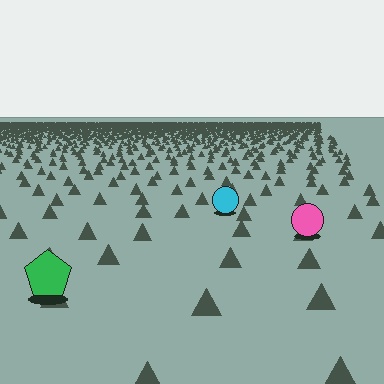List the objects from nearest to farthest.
From nearest to farthest: the green pentagon, the pink circle, the cyan circle.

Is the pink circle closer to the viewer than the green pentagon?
No. The green pentagon is closer — you can tell from the texture gradient: the ground texture is coarser near it.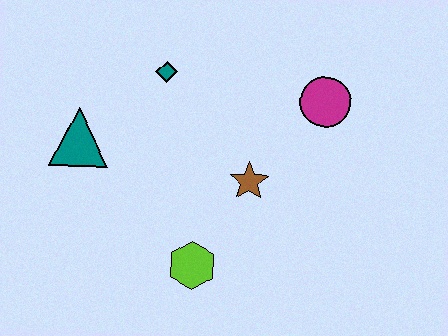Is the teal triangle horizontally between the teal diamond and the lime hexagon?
No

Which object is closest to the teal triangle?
The teal diamond is closest to the teal triangle.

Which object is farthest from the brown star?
The teal triangle is farthest from the brown star.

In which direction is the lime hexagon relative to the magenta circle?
The lime hexagon is below the magenta circle.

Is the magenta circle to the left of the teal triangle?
No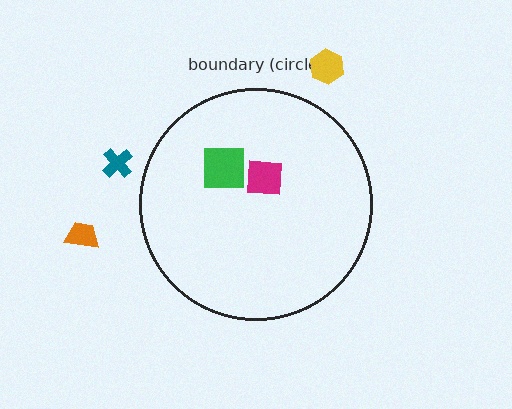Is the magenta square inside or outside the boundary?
Inside.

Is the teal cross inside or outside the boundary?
Outside.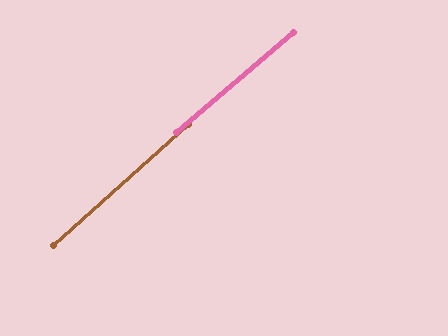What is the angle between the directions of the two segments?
Approximately 1 degree.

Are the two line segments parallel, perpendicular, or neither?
Parallel — their directions differ by only 1.2°.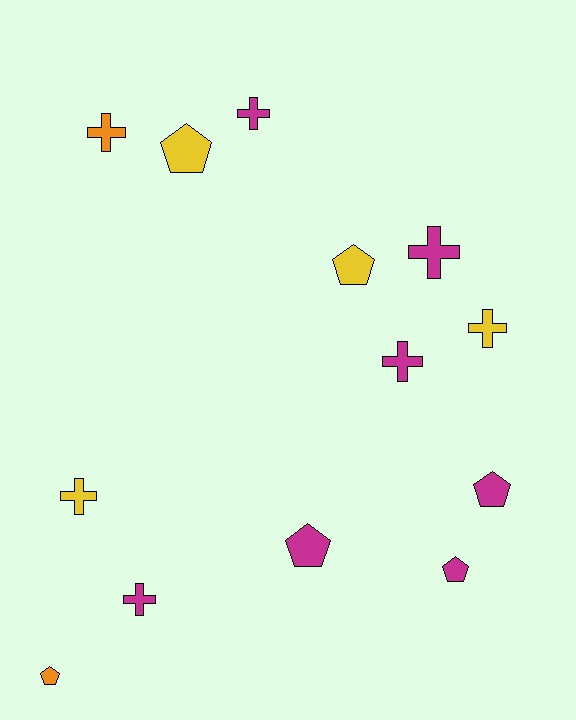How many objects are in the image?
There are 13 objects.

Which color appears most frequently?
Magenta, with 7 objects.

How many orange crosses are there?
There is 1 orange cross.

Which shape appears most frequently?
Cross, with 7 objects.